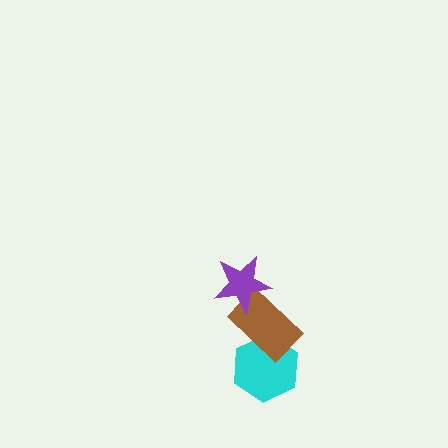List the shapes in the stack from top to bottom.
From top to bottom: the purple star, the brown rectangle, the cyan hexagon.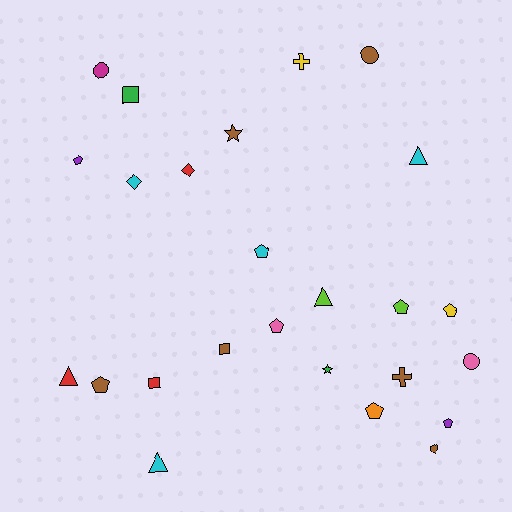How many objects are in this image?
There are 25 objects.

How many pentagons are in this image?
There are 8 pentagons.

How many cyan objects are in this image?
There are 4 cyan objects.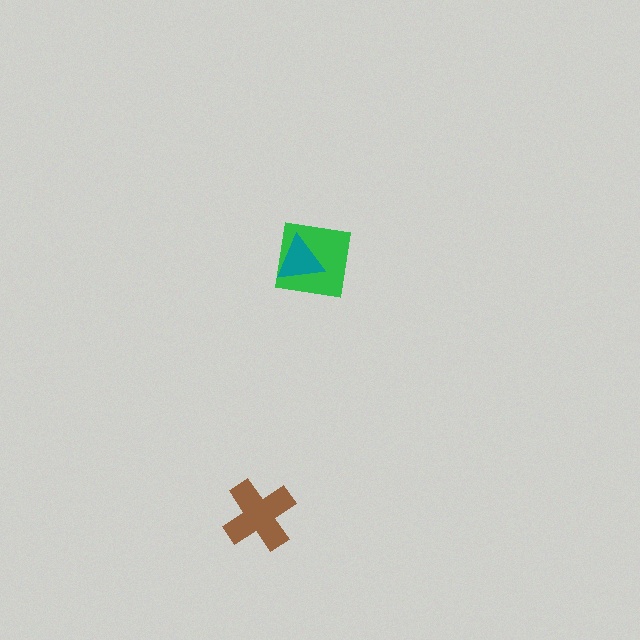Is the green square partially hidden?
Yes, it is partially covered by another shape.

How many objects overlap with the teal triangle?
1 object overlaps with the teal triangle.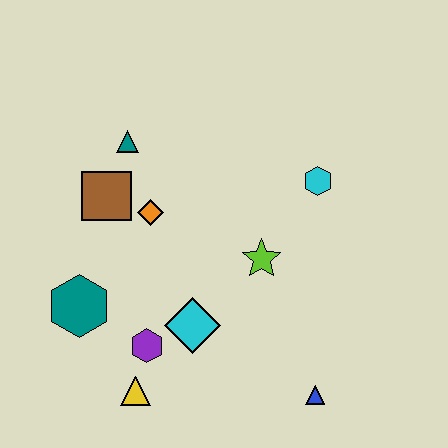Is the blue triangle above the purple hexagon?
No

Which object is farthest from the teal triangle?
The blue triangle is farthest from the teal triangle.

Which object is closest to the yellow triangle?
The purple hexagon is closest to the yellow triangle.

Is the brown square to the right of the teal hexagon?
Yes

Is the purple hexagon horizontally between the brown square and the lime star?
Yes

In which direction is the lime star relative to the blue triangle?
The lime star is above the blue triangle.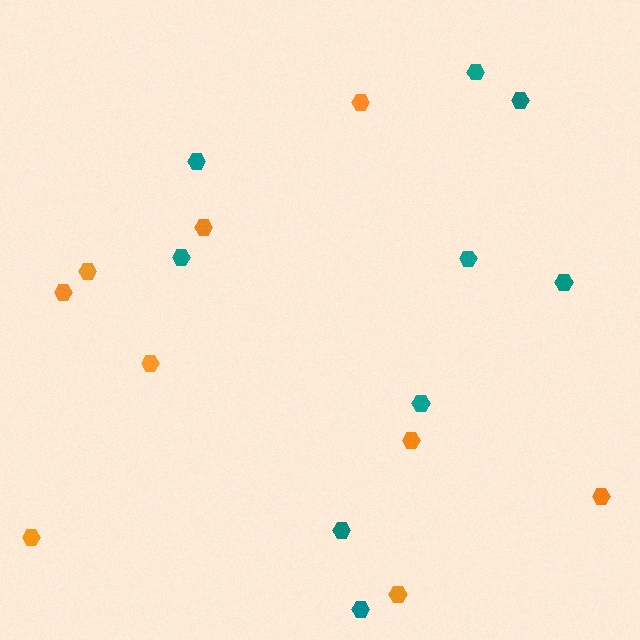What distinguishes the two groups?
There are 2 groups: one group of teal hexagons (9) and one group of orange hexagons (9).